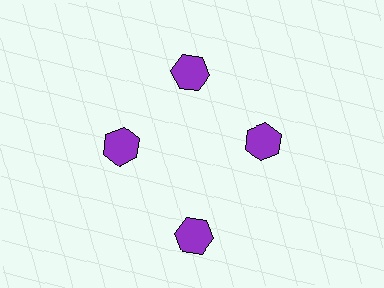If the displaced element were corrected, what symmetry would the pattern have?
It would have 4-fold rotational symmetry — the pattern would map onto itself every 90 degrees.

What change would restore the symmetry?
The symmetry would be restored by moving it inward, back onto the ring so that all 4 hexagons sit at equal angles and equal distance from the center.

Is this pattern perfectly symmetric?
No. The 4 purple hexagons are arranged in a ring, but one element near the 6 o'clock position is pushed outward from the center, breaking the 4-fold rotational symmetry.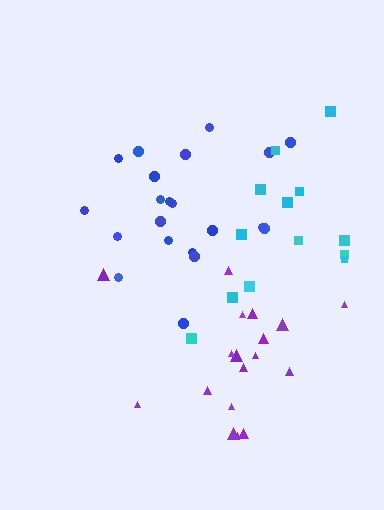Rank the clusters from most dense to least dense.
blue, purple, cyan.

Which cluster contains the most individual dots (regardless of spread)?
Blue (21).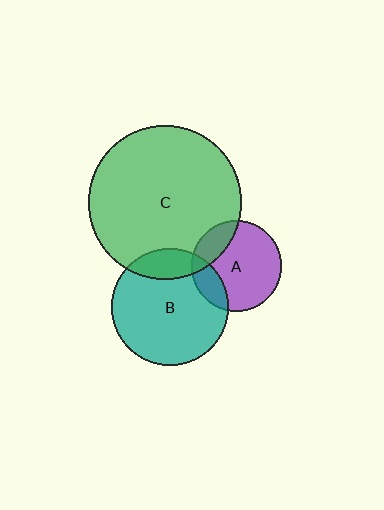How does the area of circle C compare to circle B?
Approximately 1.7 times.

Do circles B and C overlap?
Yes.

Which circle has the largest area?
Circle C (green).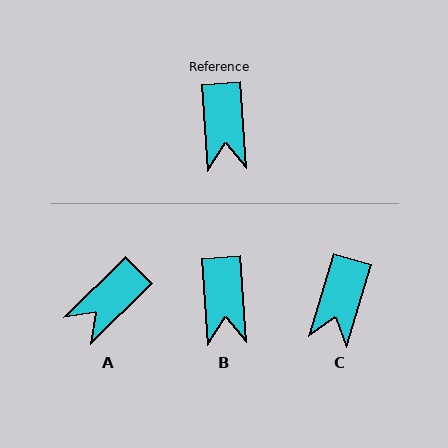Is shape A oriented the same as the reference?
No, it is off by about 50 degrees.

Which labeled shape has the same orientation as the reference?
B.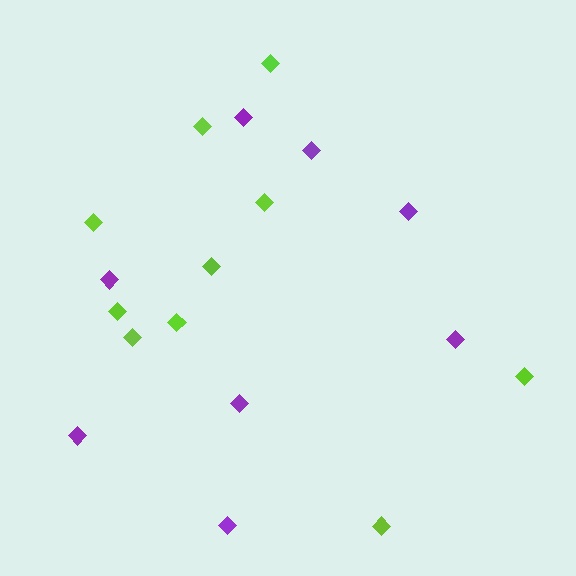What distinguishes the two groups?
There are 2 groups: one group of lime diamonds (10) and one group of purple diamonds (8).